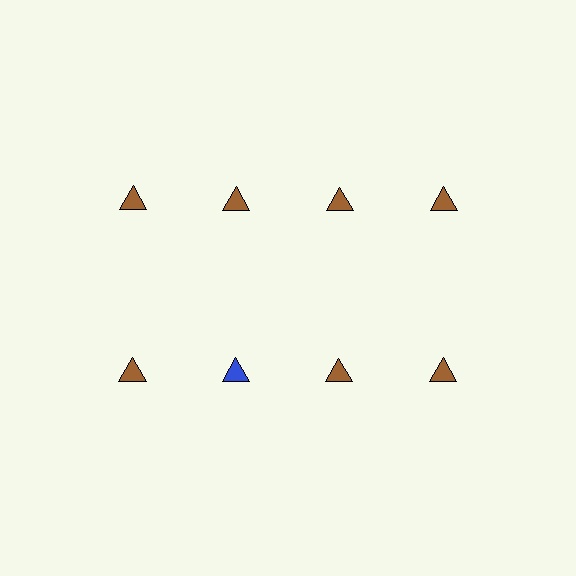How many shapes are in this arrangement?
There are 8 shapes arranged in a grid pattern.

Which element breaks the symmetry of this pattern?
The blue triangle in the second row, second from left column breaks the symmetry. All other shapes are brown triangles.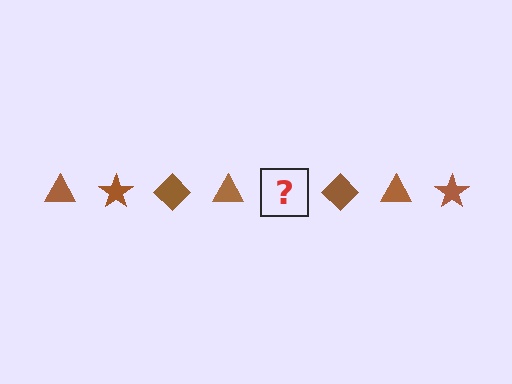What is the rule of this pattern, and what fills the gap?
The rule is that the pattern cycles through triangle, star, diamond shapes in brown. The gap should be filled with a brown star.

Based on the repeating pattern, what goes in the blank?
The blank should be a brown star.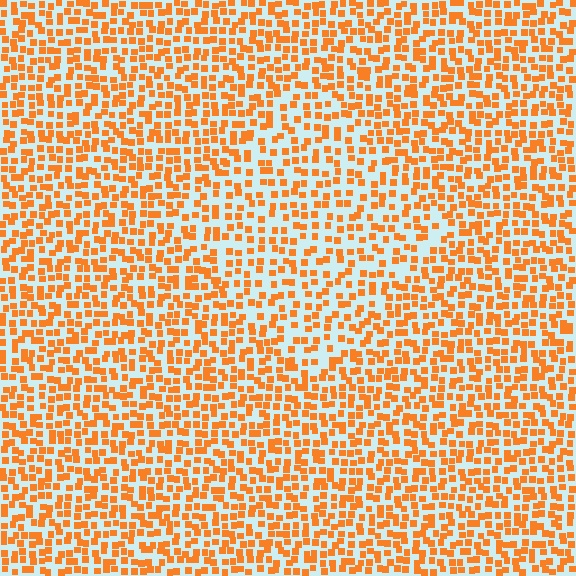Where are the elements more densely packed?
The elements are more densely packed outside the diamond boundary.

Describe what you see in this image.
The image contains small orange elements arranged at two different densities. A diamond-shaped region is visible where the elements are less densely packed than the surrounding area.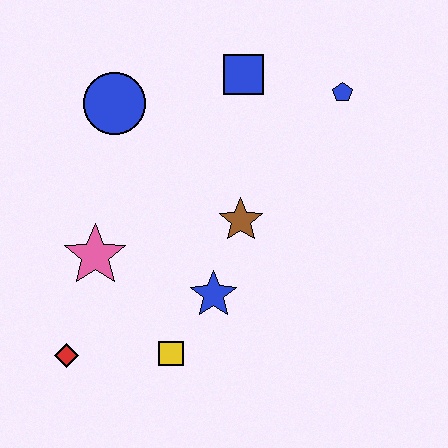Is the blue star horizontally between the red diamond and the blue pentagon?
Yes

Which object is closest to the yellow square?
The blue star is closest to the yellow square.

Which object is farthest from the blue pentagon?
The red diamond is farthest from the blue pentagon.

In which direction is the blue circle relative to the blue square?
The blue circle is to the left of the blue square.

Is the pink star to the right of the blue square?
No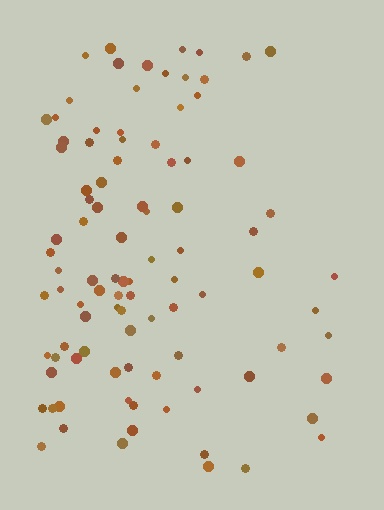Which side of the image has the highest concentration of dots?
The left.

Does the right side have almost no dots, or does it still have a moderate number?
Still a moderate number, just noticeably fewer than the left.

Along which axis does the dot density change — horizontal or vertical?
Horizontal.